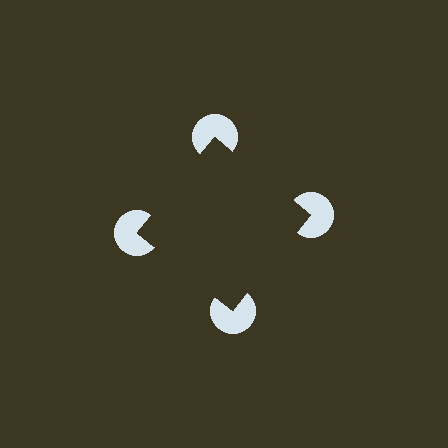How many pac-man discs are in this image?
There are 4 — one at each vertex of the illusory square.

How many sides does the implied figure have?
4 sides.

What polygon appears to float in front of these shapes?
An illusory square — its edges are inferred from the aligned wedge cuts in the pac-man discs, not physically drawn.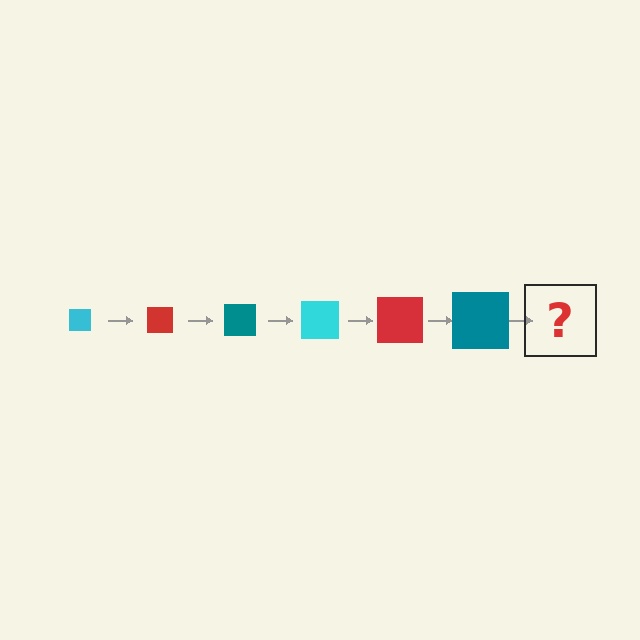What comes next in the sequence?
The next element should be a cyan square, larger than the previous one.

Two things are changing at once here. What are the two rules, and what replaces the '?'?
The two rules are that the square grows larger each step and the color cycles through cyan, red, and teal. The '?' should be a cyan square, larger than the previous one.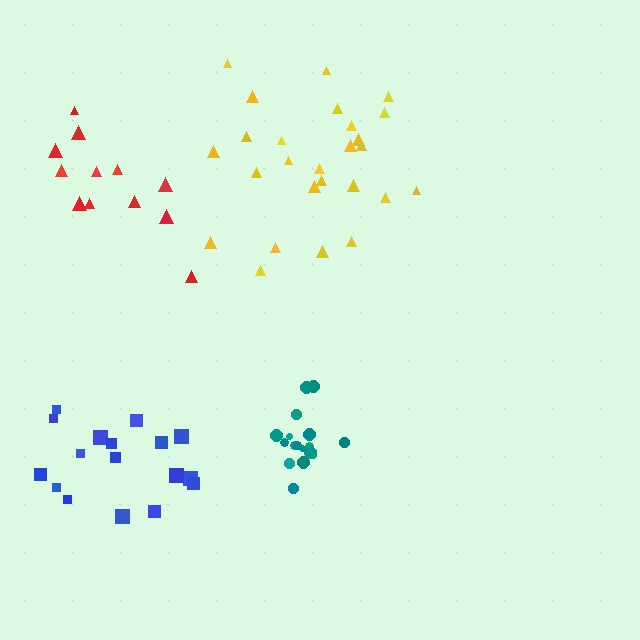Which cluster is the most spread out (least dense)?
Blue.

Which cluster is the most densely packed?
Teal.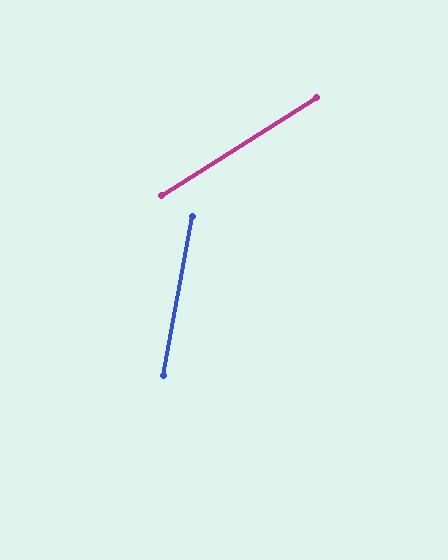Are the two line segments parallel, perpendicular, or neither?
Neither parallel nor perpendicular — they differ by about 48°.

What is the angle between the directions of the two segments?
Approximately 48 degrees.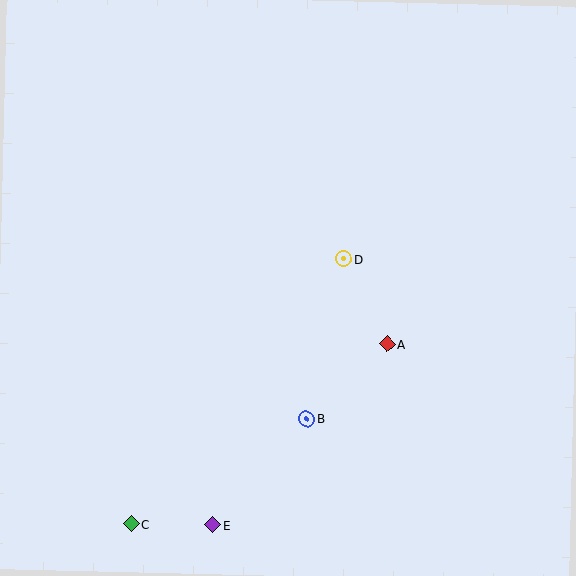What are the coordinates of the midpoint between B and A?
The midpoint between B and A is at (347, 382).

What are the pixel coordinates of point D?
Point D is at (343, 259).